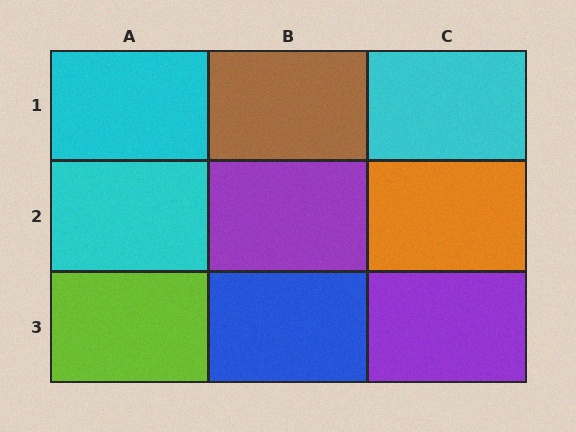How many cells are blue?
1 cell is blue.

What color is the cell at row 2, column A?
Cyan.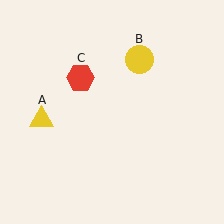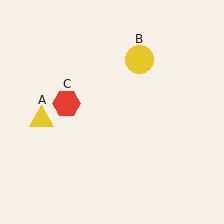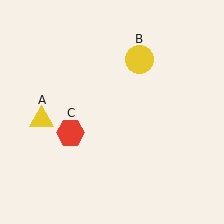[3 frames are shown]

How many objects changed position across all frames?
1 object changed position: red hexagon (object C).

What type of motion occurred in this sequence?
The red hexagon (object C) rotated counterclockwise around the center of the scene.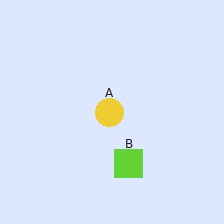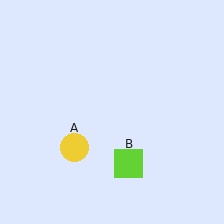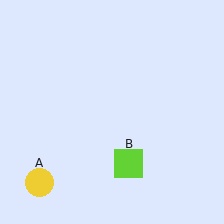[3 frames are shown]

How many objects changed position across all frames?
1 object changed position: yellow circle (object A).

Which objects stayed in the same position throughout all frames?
Lime square (object B) remained stationary.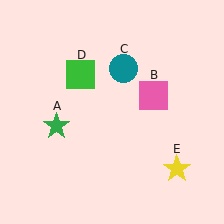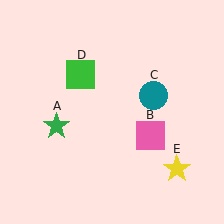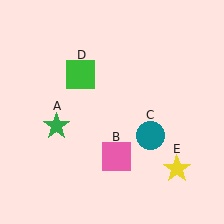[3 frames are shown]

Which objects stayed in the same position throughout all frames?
Green star (object A) and green square (object D) and yellow star (object E) remained stationary.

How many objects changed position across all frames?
2 objects changed position: pink square (object B), teal circle (object C).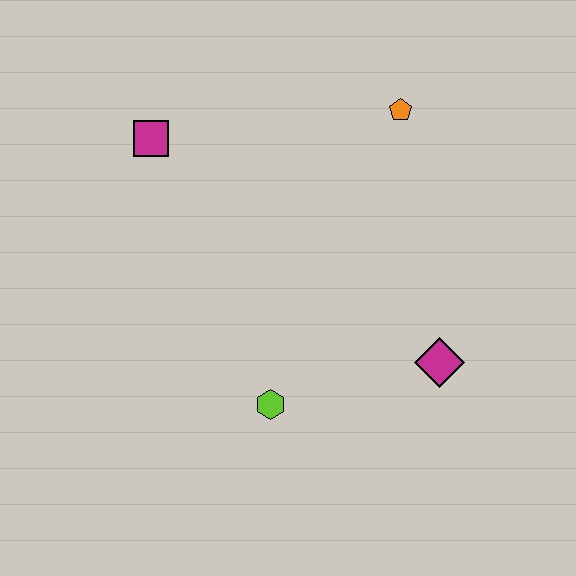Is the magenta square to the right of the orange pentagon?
No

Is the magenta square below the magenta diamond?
No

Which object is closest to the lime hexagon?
The magenta diamond is closest to the lime hexagon.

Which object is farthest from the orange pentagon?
The lime hexagon is farthest from the orange pentagon.